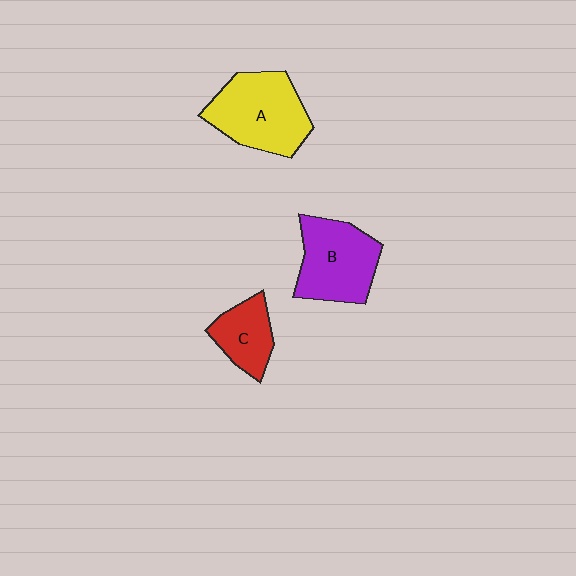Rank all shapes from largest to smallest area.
From largest to smallest: A (yellow), B (purple), C (red).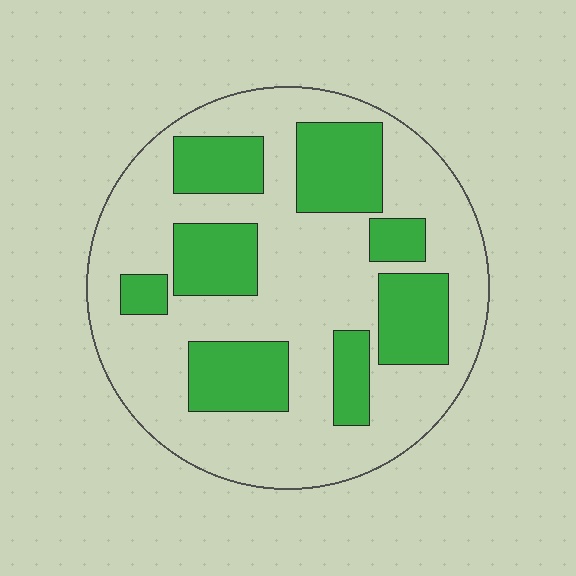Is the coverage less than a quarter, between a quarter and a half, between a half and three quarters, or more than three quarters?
Between a quarter and a half.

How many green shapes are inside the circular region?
8.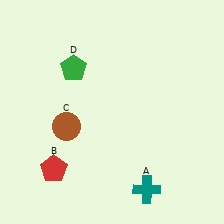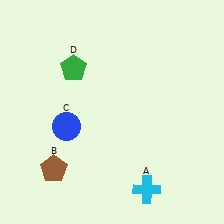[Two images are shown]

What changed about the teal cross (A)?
In Image 1, A is teal. In Image 2, it changed to cyan.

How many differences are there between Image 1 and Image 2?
There are 3 differences between the two images.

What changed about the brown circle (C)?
In Image 1, C is brown. In Image 2, it changed to blue.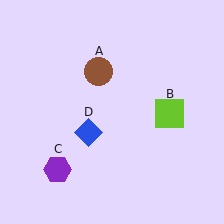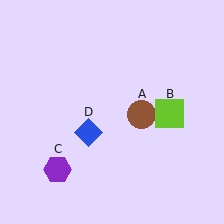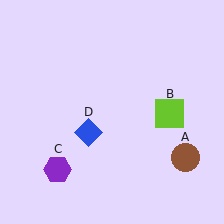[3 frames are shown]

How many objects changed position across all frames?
1 object changed position: brown circle (object A).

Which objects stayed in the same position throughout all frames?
Lime square (object B) and purple hexagon (object C) and blue diamond (object D) remained stationary.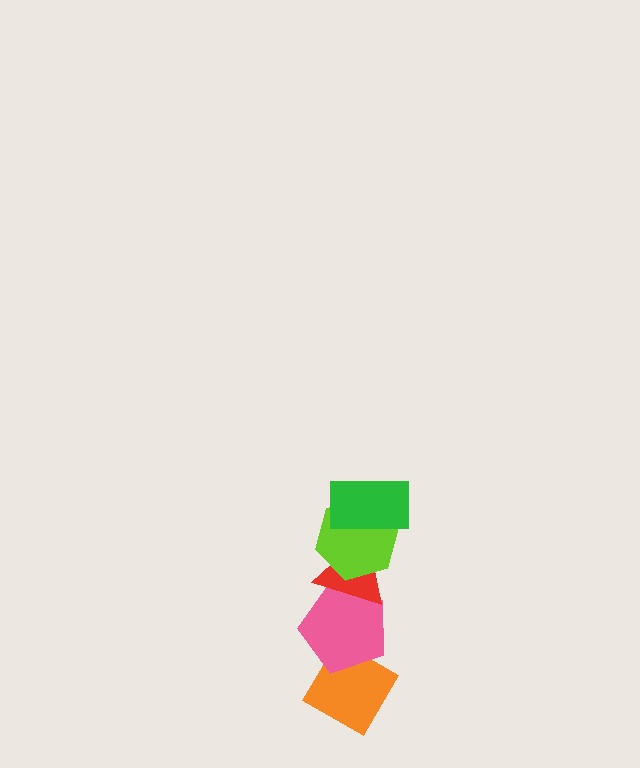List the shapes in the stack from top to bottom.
From top to bottom: the green rectangle, the lime hexagon, the red triangle, the pink pentagon, the orange diamond.